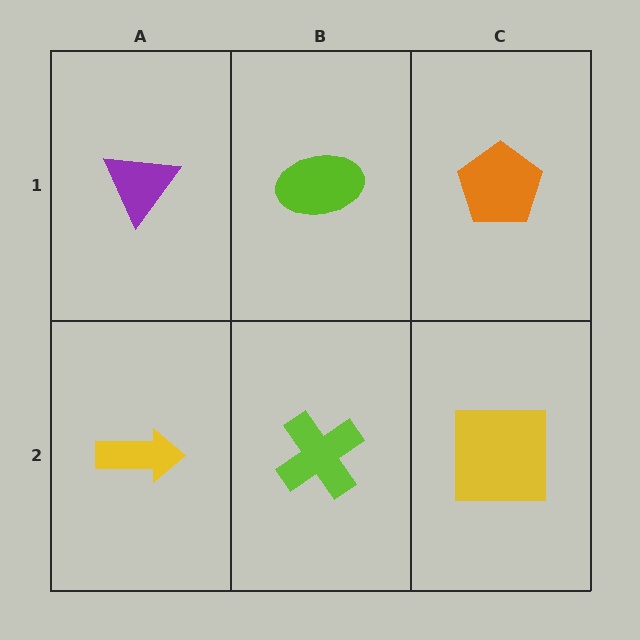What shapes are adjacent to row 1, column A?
A yellow arrow (row 2, column A), a lime ellipse (row 1, column B).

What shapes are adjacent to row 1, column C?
A yellow square (row 2, column C), a lime ellipse (row 1, column B).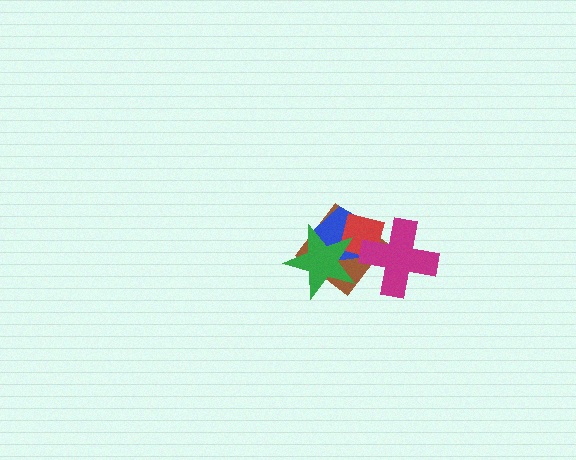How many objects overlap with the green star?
3 objects overlap with the green star.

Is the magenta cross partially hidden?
No, no other shape covers it.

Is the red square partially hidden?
Yes, it is partially covered by another shape.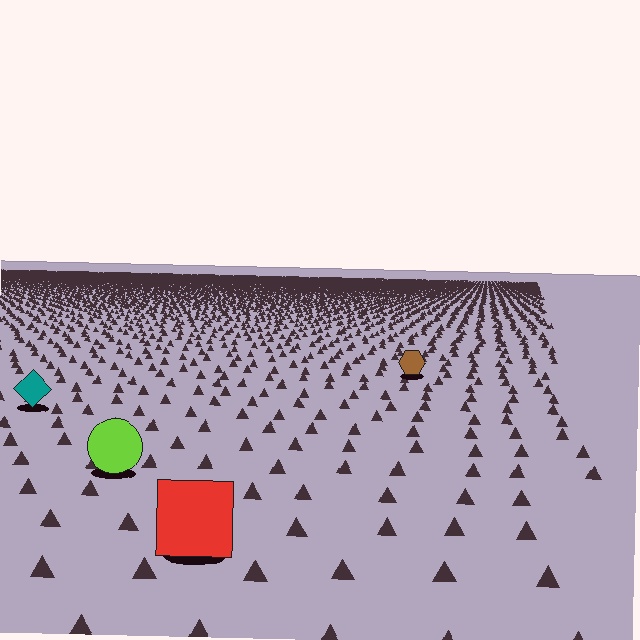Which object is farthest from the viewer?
The brown hexagon is farthest from the viewer. It appears smaller and the ground texture around it is denser.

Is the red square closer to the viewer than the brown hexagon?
Yes. The red square is closer — you can tell from the texture gradient: the ground texture is coarser near it.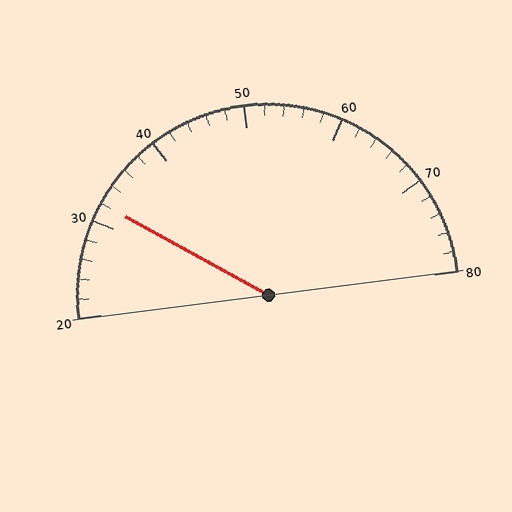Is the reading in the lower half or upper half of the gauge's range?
The reading is in the lower half of the range (20 to 80).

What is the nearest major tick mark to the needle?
The nearest major tick mark is 30.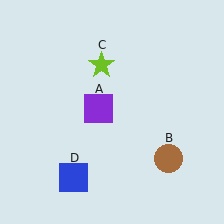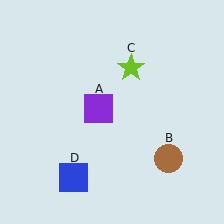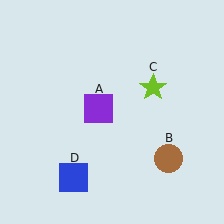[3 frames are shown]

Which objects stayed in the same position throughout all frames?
Purple square (object A) and brown circle (object B) and blue square (object D) remained stationary.